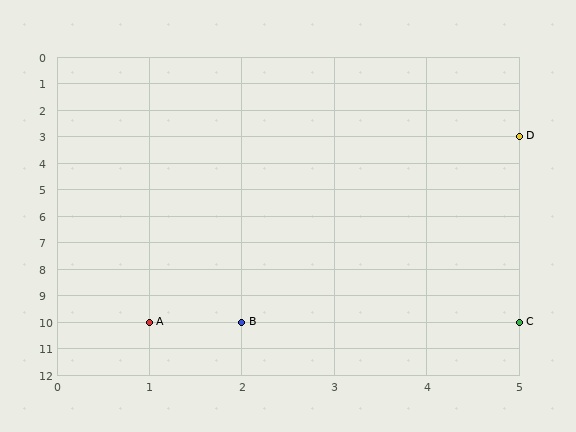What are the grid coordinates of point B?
Point B is at grid coordinates (2, 10).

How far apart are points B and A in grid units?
Points B and A are 1 column apart.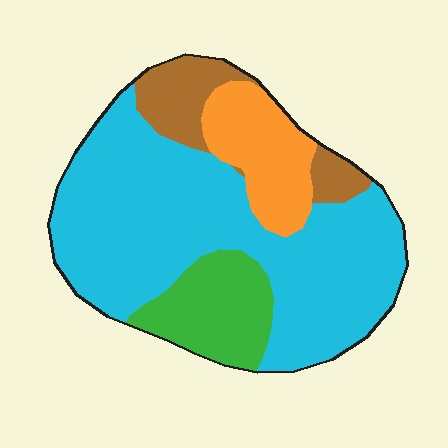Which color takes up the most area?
Cyan, at roughly 60%.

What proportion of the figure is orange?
Orange covers roughly 15% of the figure.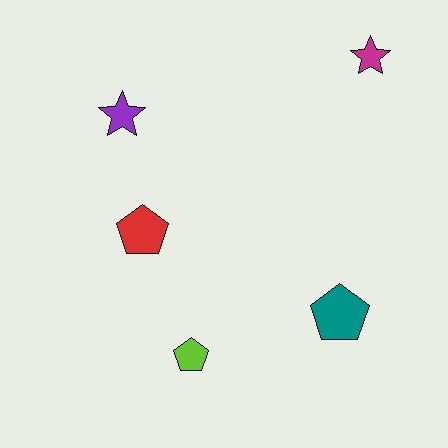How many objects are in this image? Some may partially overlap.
There are 5 objects.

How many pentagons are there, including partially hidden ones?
There are 3 pentagons.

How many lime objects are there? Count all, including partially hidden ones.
There is 1 lime object.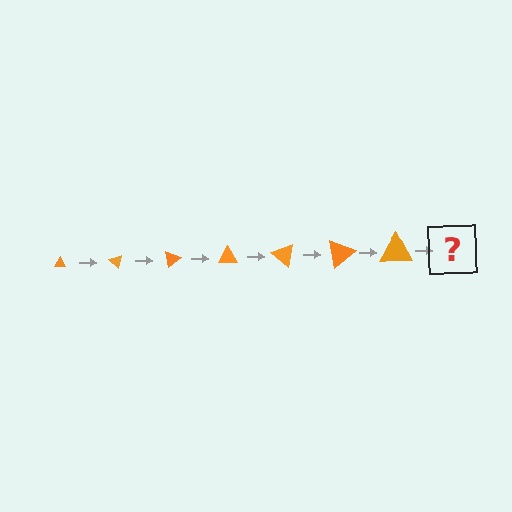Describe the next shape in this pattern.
It should be a triangle, larger than the previous one and rotated 280 degrees from the start.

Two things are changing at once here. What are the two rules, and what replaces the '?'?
The two rules are that the triangle grows larger each step and it rotates 40 degrees each step. The '?' should be a triangle, larger than the previous one and rotated 280 degrees from the start.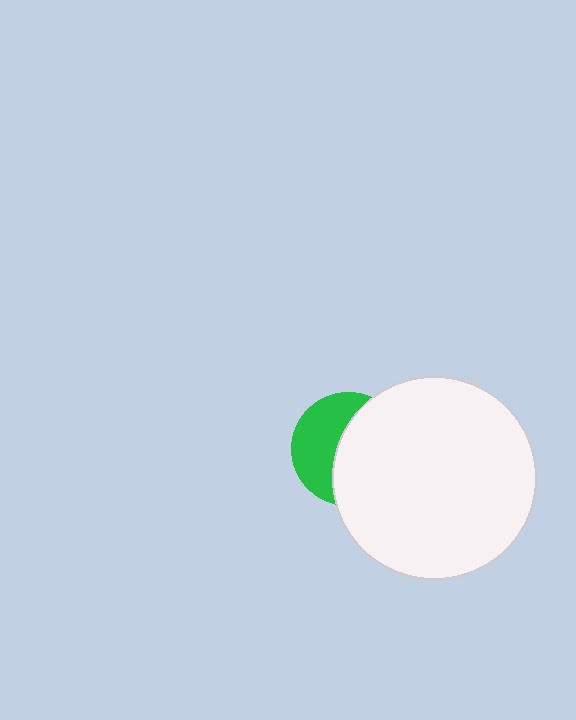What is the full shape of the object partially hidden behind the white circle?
The partially hidden object is a green circle.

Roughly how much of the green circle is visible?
A small part of it is visible (roughly 43%).